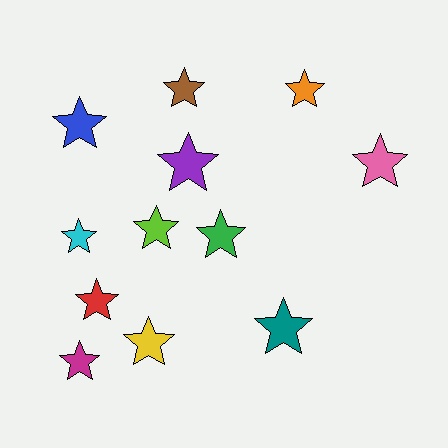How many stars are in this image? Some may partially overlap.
There are 12 stars.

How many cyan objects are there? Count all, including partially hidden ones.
There is 1 cyan object.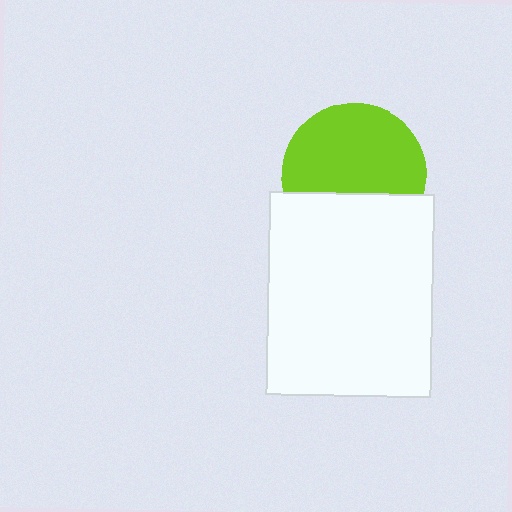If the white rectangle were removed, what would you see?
You would see the complete lime circle.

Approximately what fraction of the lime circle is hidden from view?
Roughly 34% of the lime circle is hidden behind the white rectangle.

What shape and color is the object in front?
The object in front is a white rectangle.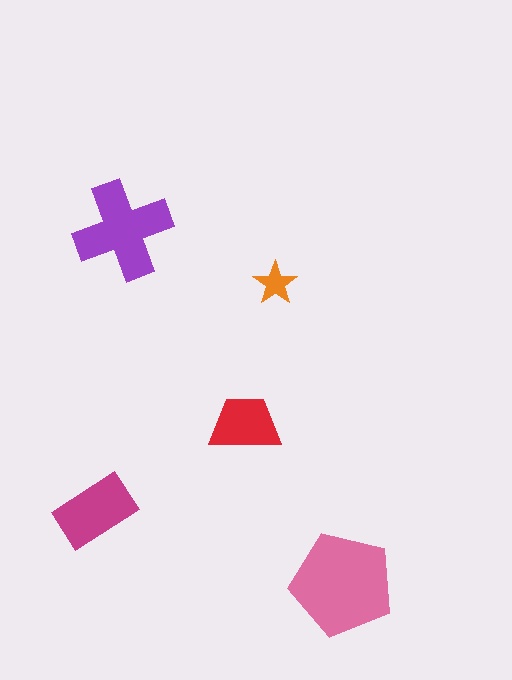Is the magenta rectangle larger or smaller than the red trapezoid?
Larger.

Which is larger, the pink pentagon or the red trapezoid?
The pink pentagon.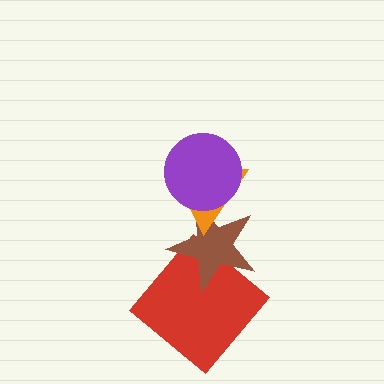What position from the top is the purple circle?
The purple circle is 1st from the top.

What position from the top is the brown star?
The brown star is 3rd from the top.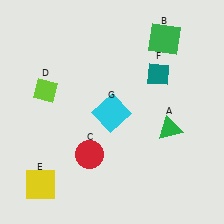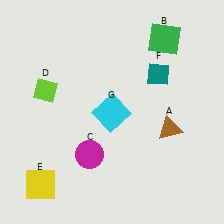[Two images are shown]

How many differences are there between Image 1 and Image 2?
There are 2 differences between the two images.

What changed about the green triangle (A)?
In Image 1, A is green. In Image 2, it changed to brown.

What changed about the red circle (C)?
In Image 1, C is red. In Image 2, it changed to magenta.